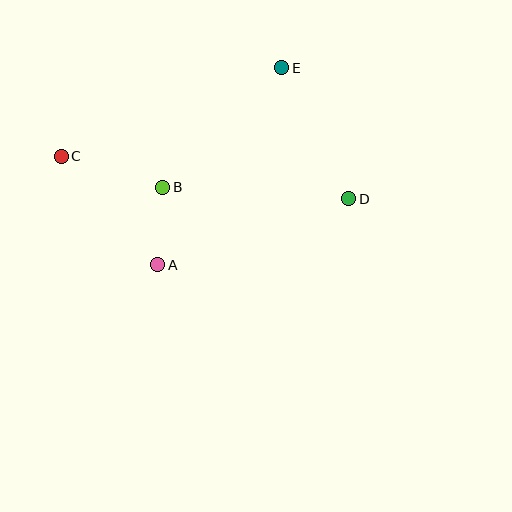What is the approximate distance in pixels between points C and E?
The distance between C and E is approximately 238 pixels.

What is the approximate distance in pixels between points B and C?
The distance between B and C is approximately 106 pixels.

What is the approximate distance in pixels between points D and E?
The distance between D and E is approximately 148 pixels.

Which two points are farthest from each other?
Points C and D are farthest from each other.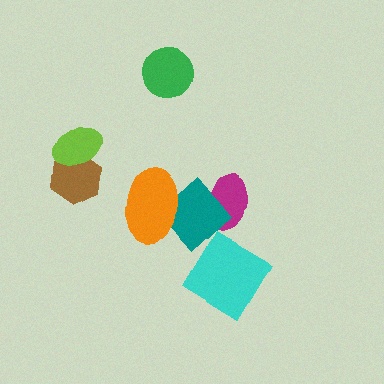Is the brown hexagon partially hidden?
Yes, it is partially covered by another shape.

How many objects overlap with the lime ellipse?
1 object overlaps with the lime ellipse.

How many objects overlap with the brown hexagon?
1 object overlaps with the brown hexagon.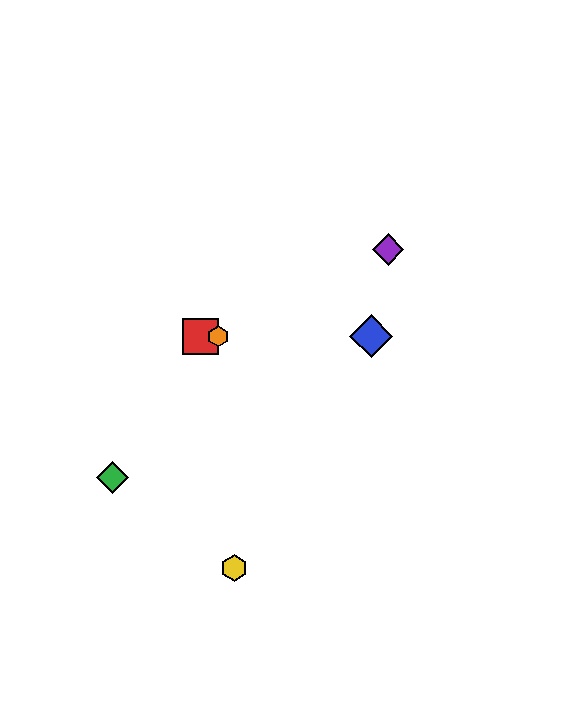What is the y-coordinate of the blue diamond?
The blue diamond is at y≈336.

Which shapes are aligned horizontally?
The red square, the blue diamond, the orange hexagon are aligned horizontally.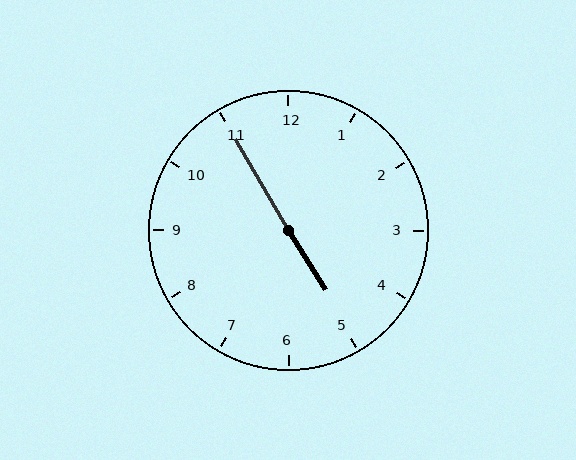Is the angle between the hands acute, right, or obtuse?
It is obtuse.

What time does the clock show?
4:55.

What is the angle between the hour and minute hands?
Approximately 178 degrees.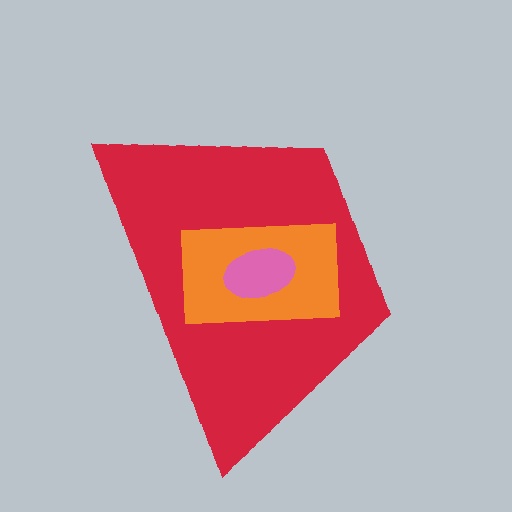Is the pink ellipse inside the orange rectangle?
Yes.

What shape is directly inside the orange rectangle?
The pink ellipse.